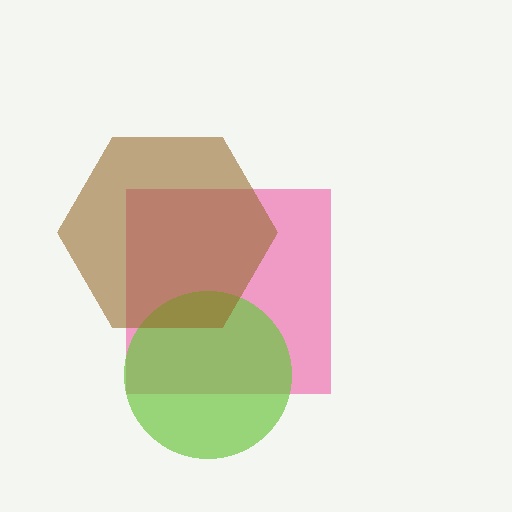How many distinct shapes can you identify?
There are 3 distinct shapes: a pink square, a lime circle, a brown hexagon.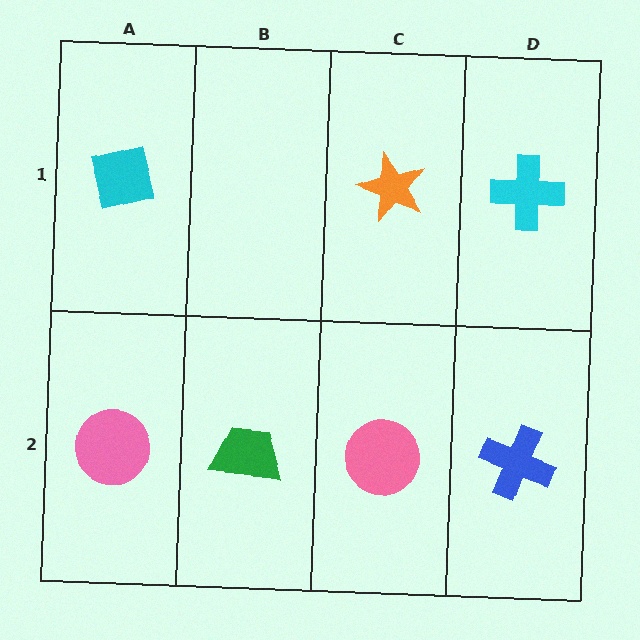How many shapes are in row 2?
4 shapes.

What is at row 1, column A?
A cyan square.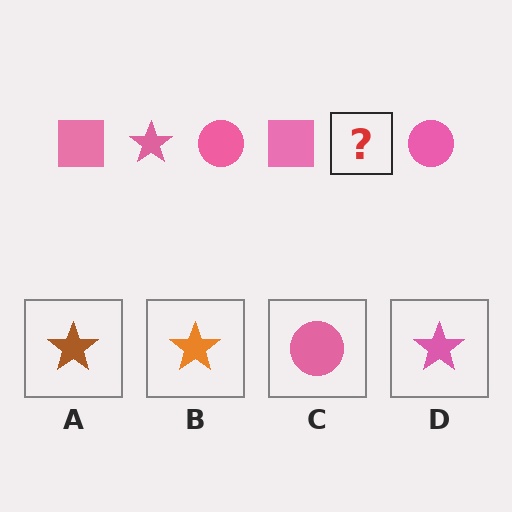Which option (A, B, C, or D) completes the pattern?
D.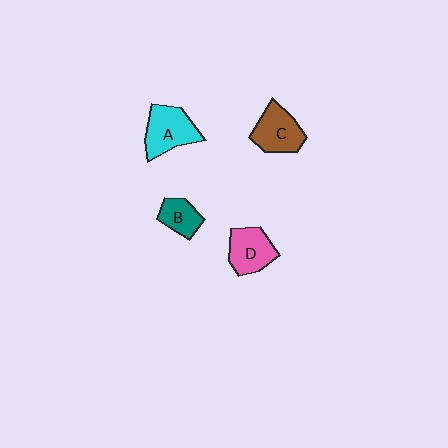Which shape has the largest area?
Shape A (cyan).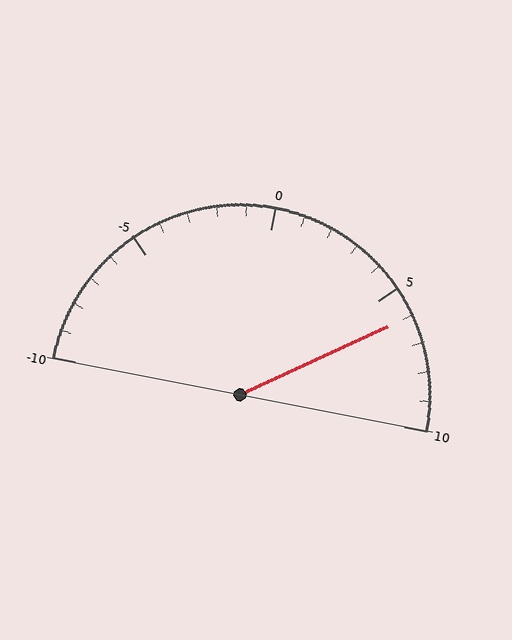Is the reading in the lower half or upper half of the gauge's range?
The reading is in the upper half of the range (-10 to 10).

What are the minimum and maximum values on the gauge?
The gauge ranges from -10 to 10.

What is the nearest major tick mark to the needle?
The nearest major tick mark is 5.